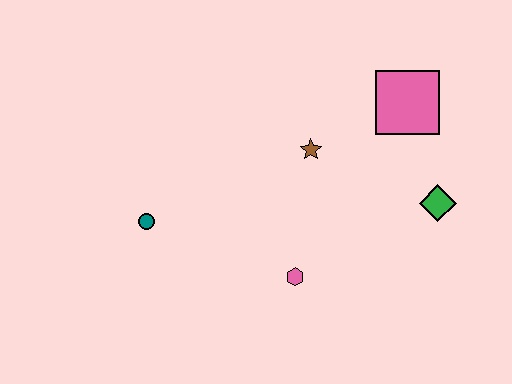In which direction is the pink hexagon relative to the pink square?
The pink hexagon is below the pink square.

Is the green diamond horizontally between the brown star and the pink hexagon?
No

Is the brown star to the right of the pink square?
No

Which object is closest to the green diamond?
The pink square is closest to the green diamond.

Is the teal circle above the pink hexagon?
Yes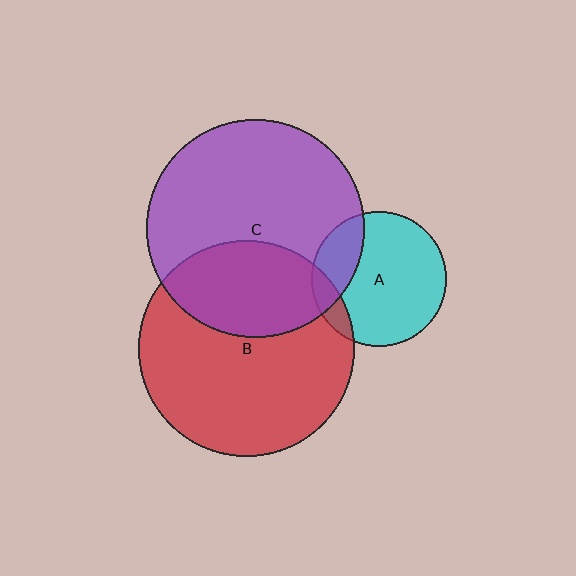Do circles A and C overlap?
Yes.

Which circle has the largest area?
Circle C (purple).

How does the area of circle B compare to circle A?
Approximately 2.6 times.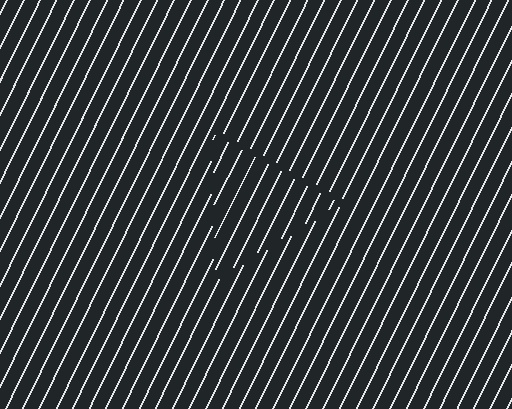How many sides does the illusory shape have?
3 sides — the line-ends trace a triangle.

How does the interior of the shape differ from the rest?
The interior of the shape contains the same grating, shifted by half a period — the contour is defined by the phase discontinuity where line-ends from the inner and outer gratings abut.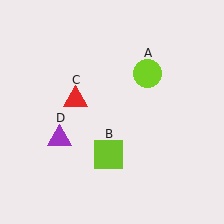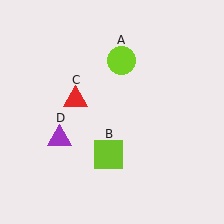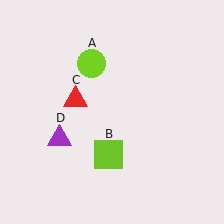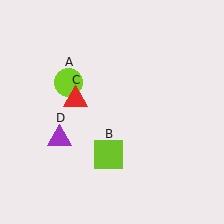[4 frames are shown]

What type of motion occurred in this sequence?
The lime circle (object A) rotated counterclockwise around the center of the scene.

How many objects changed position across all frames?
1 object changed position: lime circle (object A).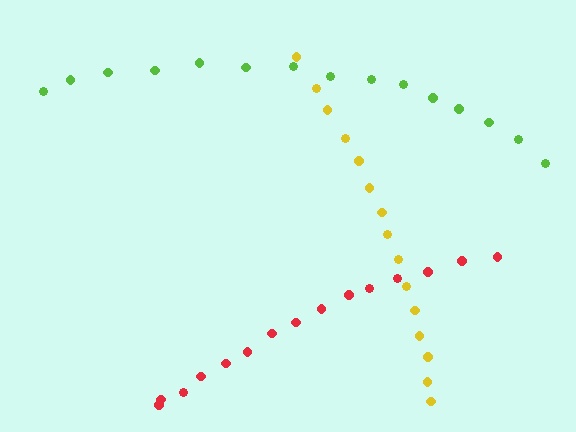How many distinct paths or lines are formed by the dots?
There are 3 distinct paths.